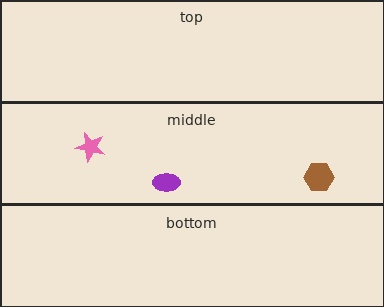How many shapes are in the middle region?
3.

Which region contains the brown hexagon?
The middle region.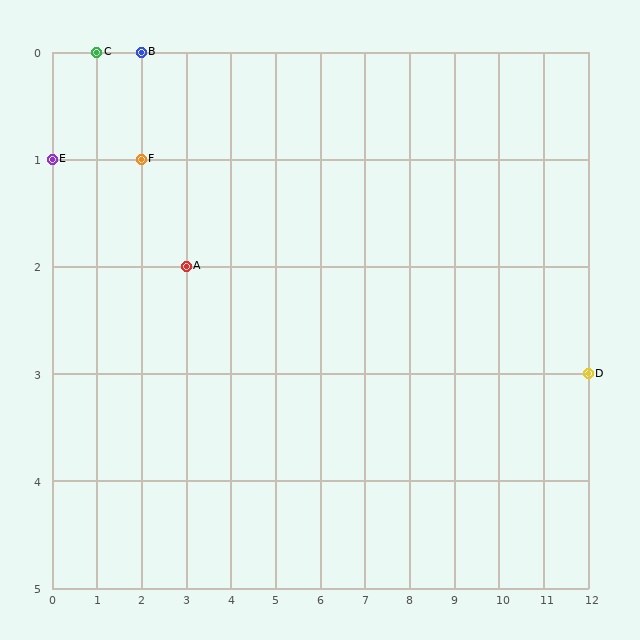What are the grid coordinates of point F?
Point F is at grid coordinates (2, 1).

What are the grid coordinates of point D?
Point D is at grid coordinates (12, 3).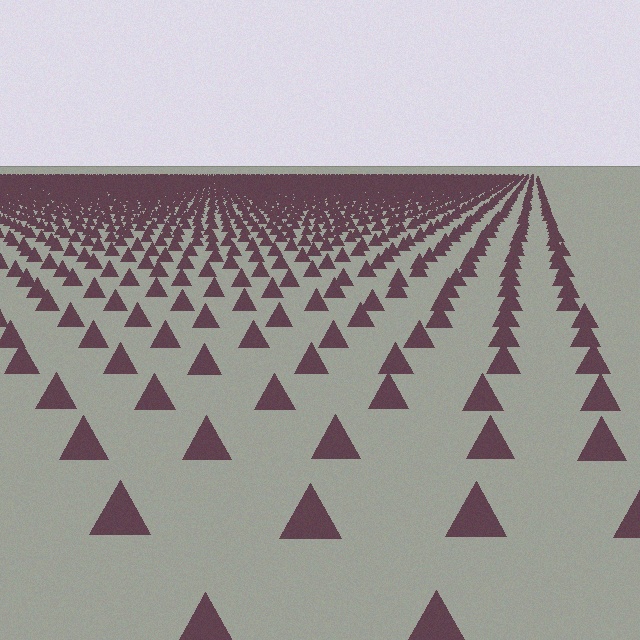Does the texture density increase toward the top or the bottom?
Density increases toward the top.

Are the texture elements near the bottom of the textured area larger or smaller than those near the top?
Larger. Near the bottom, elements are closer to the viewer and appear at a bigger on-screen size.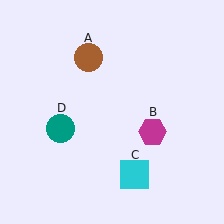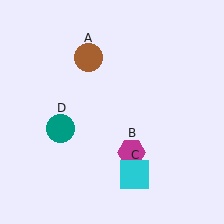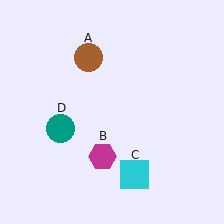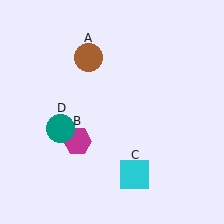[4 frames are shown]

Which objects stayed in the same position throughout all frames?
Brown circle (object A) and cyan square (object C) and teal circle (object D) remained stationary.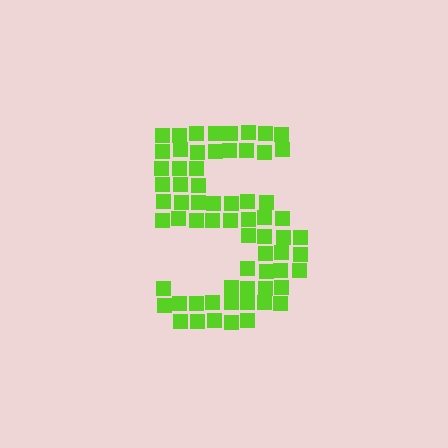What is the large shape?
The large shape is the digit 5.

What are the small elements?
The small elements are squares.